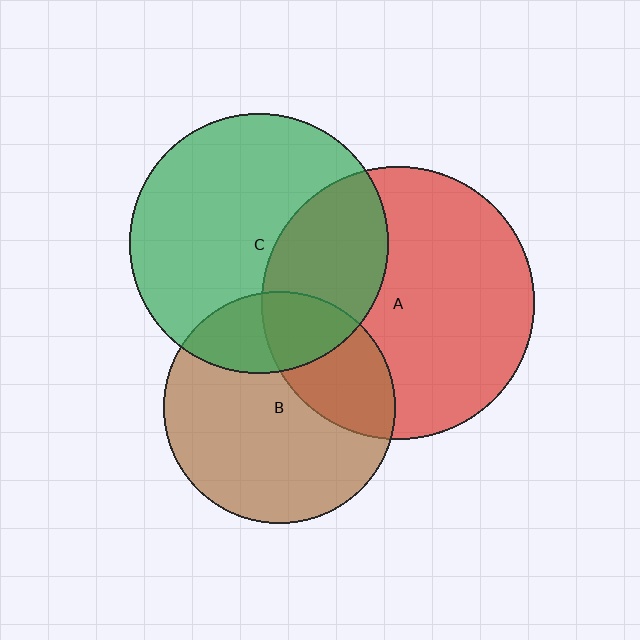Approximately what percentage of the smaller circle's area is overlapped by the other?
Approximately 35%.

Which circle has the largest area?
Circle A (red).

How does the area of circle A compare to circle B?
Approximately 1.4 times.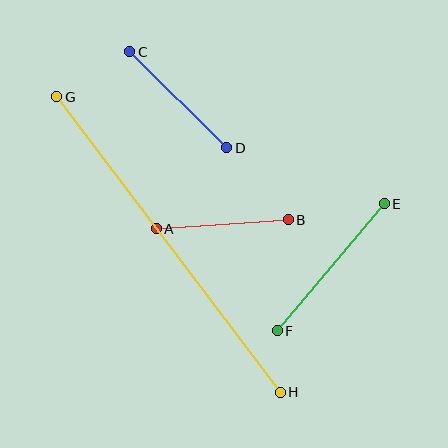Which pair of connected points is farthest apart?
Points G and H are farthest apart.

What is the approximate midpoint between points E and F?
The midpoint is at approximately (331, 267) pixels.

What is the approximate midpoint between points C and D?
The midpoint is at approximately (178, 100) pixels.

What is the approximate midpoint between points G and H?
The midpoint is at approximately (169, 244) pixels.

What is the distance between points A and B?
The distance is approximately 132 pixels.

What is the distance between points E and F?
The distance is approximately 166 pixels.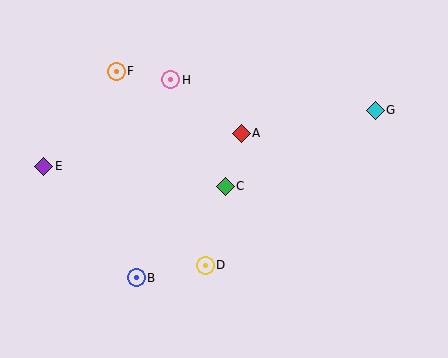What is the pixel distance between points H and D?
The distance between H and D is 189 pixels.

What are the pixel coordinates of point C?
Point C is at (225, 186).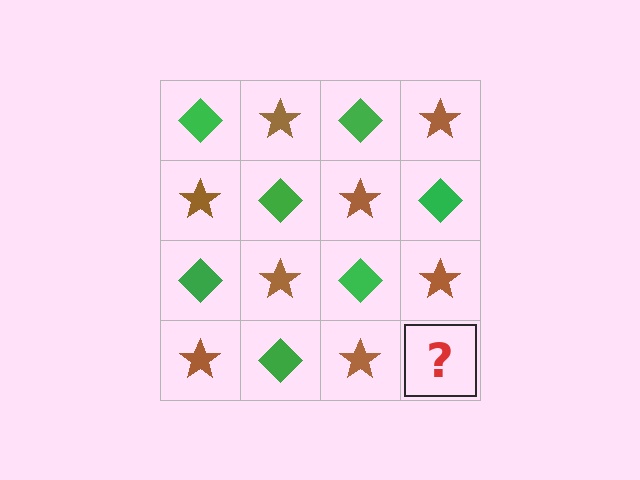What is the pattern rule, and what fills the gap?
The rule is that it alternates green diamond and brown star in a checkerboard pattern. The gap should be filled with a green diamond.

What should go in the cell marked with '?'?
The missing cell should contain a green diamond.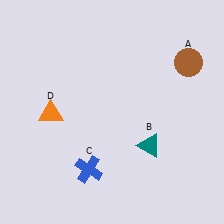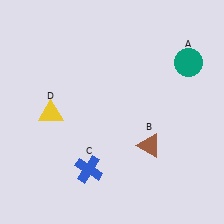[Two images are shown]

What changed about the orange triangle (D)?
In Image 1, D is orange. In Image 2, it changed to yellow.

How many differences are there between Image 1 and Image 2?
There are 3 differences between the two images.